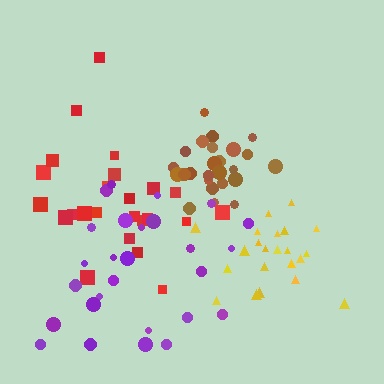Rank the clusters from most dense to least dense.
brown, yellow, purple, red.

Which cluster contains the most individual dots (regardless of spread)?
Purple (27).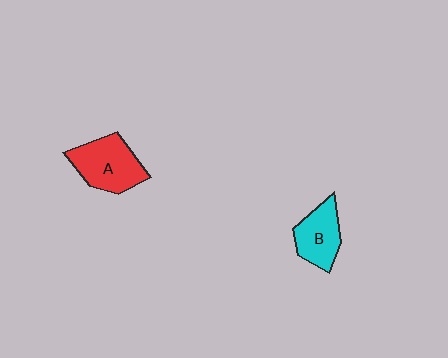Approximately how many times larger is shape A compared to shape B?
Approximately 1.3 times.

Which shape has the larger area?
Shape A (red).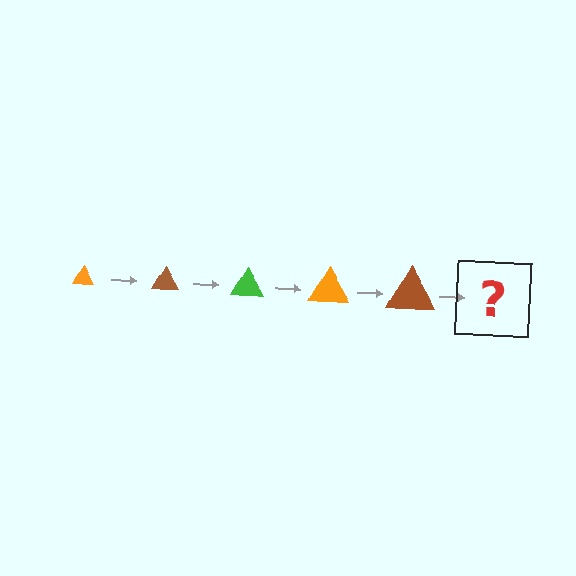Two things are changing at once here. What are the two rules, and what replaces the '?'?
The two rules are that the triangle grows larger each step and the color cycles through orange, brown, and green. The '?' should be a green triangle, larger than the previous one.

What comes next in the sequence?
The next element should be a green triangle, larger than the previous one.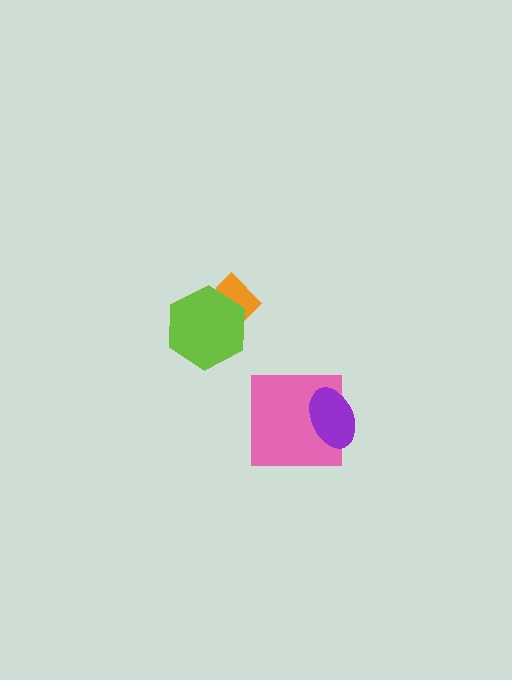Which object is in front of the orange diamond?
The lime hexagon is in front of the orange diamond.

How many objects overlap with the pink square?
1 object overlaps with the pink square.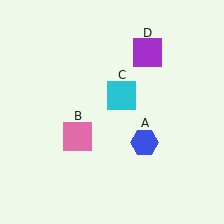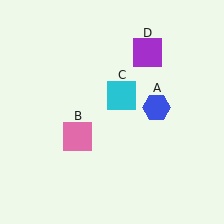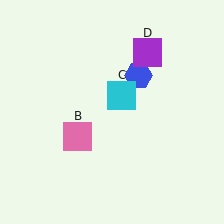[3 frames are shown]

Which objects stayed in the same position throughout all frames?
Pink square (object B) and cyan square (object C) and purple square (object D) remained stationary.